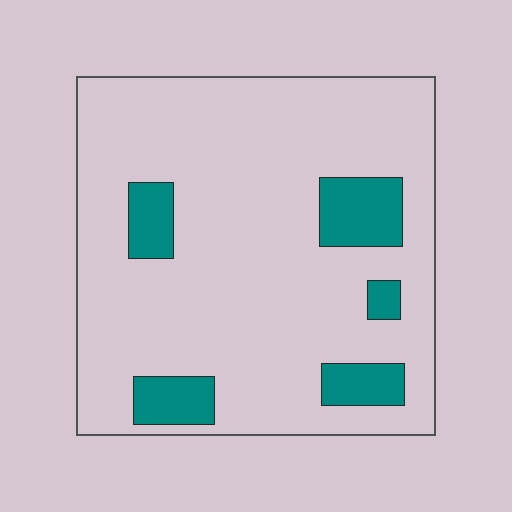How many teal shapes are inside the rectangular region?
5.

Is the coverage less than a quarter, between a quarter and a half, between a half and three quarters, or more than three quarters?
Less than a quarter.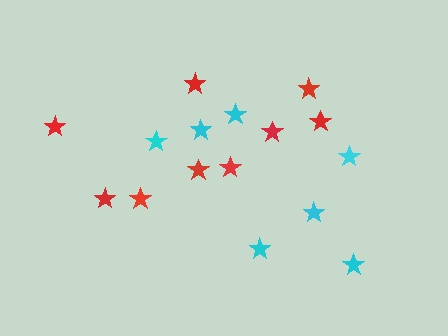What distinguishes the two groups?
There are 2 groups: one group of red stars (9) and one group of cyan stars (7).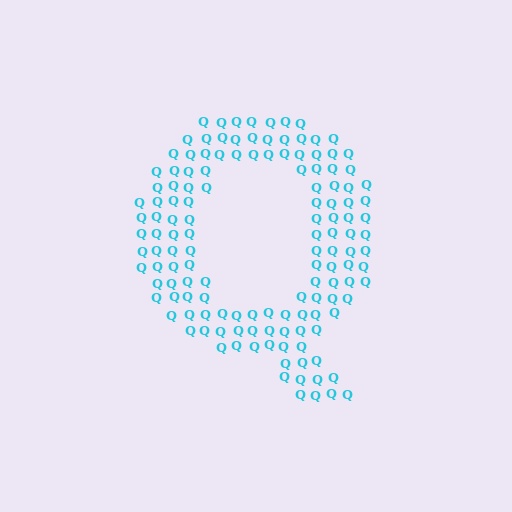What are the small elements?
The small elements are letter Q's.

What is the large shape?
The large shape is the letter Q.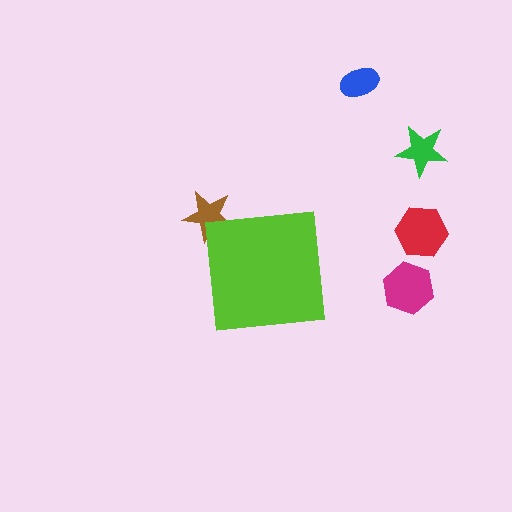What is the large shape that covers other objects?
A lime square.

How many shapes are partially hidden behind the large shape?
1 shape is partially hidden.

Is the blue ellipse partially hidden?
No, the blue ellipse is fully visible.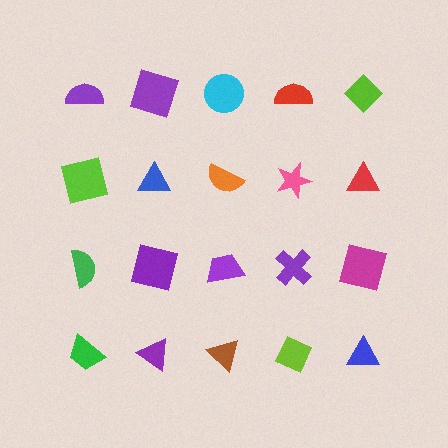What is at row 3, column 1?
A green semicircle.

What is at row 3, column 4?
A purple cross.